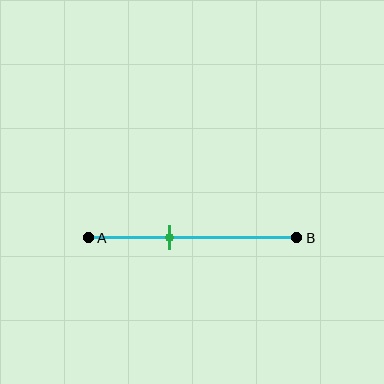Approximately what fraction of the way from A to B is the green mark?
The green mark is approximately 40% of the way from A to B.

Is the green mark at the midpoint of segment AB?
No, the mark is at about 40% from A, not at the 50% midpoint.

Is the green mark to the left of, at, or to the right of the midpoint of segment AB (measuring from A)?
The green mark is to the left of the midpoint of segment AB.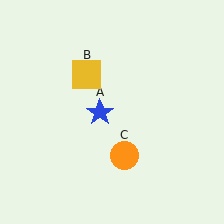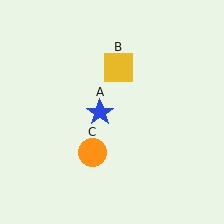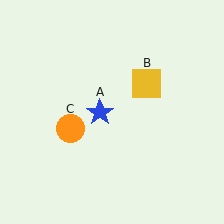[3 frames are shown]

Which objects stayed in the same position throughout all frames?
Blue star (object A) remained stationary.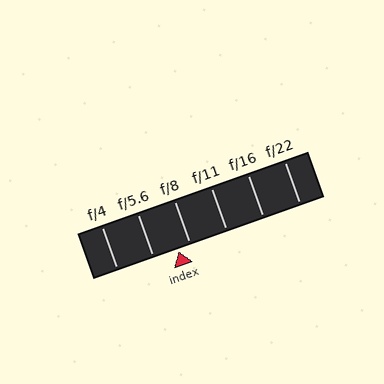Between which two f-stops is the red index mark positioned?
The index mark is between f/5.6 and f/8.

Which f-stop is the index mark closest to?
The index mark is closest to f/8.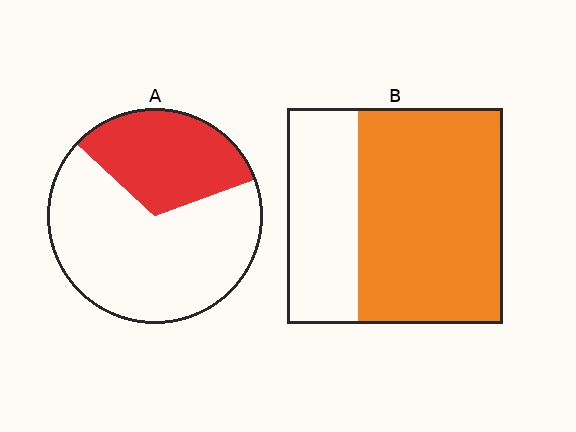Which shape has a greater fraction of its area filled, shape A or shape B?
Shape B.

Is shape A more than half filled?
No.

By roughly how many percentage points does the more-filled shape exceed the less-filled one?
By roughly 35 percentage points (B over A).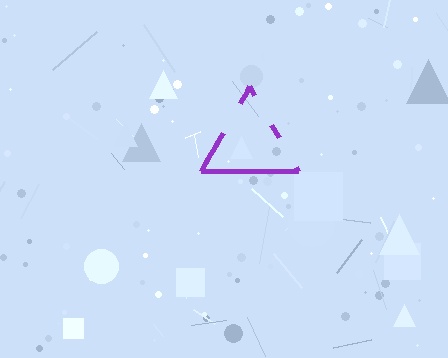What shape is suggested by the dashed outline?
The dashed outline suggests a triangle.